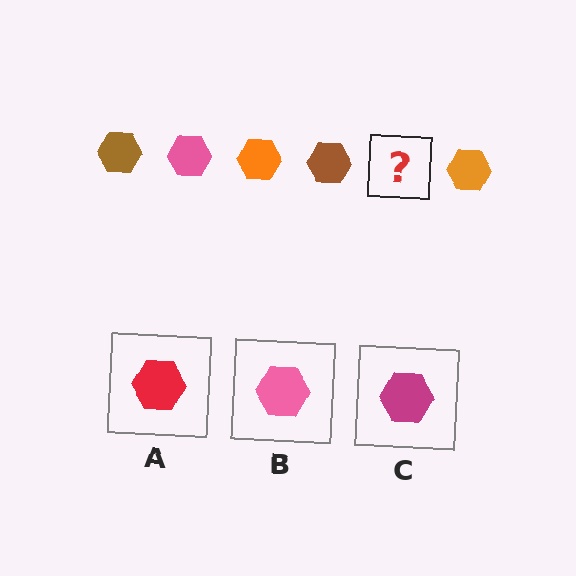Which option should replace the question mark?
Option B.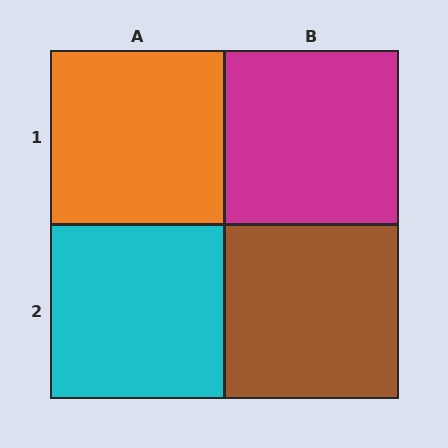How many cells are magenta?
1 cell is magenta.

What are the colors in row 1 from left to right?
Orange, magenta.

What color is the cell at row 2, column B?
Brown.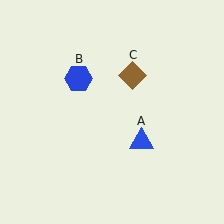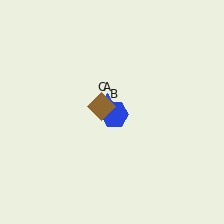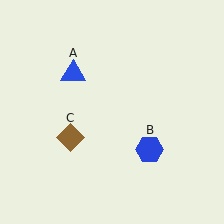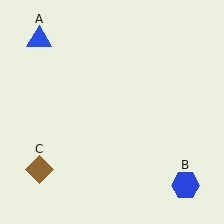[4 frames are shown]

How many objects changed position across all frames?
3 objects changed position: blue triangle (object A), blue hexagon (object B), brown diamond (object C).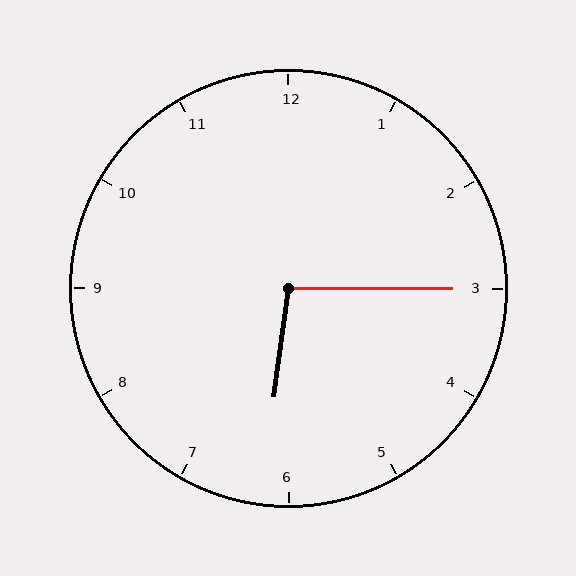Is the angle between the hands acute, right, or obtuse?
It is obtuse.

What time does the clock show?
6:15.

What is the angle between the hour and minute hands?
Approximately 98 degrees.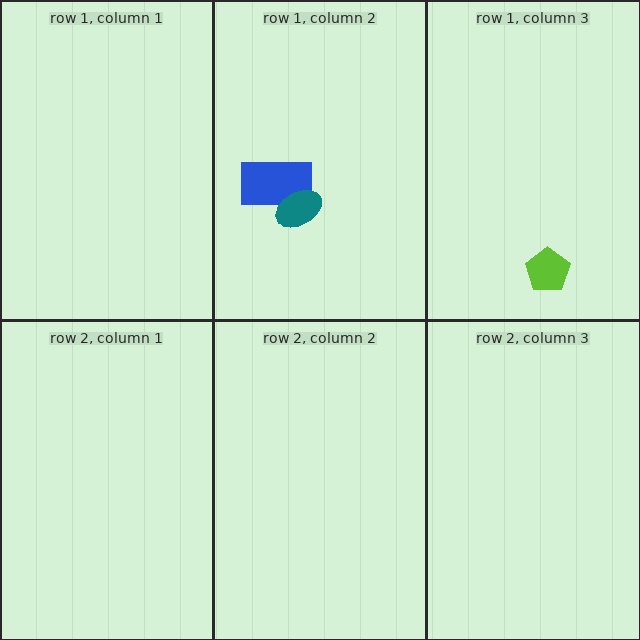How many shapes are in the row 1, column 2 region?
2.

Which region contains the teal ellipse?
The row 1, column 2 region.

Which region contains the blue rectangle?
The row 1, column 2 region.